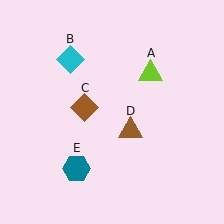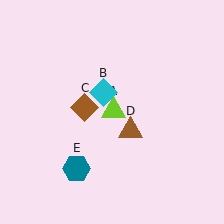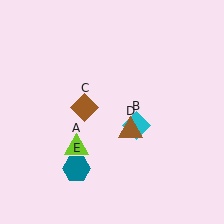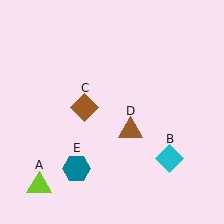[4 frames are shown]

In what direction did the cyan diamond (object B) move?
The cyan diamond (object B) moved down and to the right.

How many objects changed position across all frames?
2 objects changed position: lime triangle (object A), cyan diamond (object B).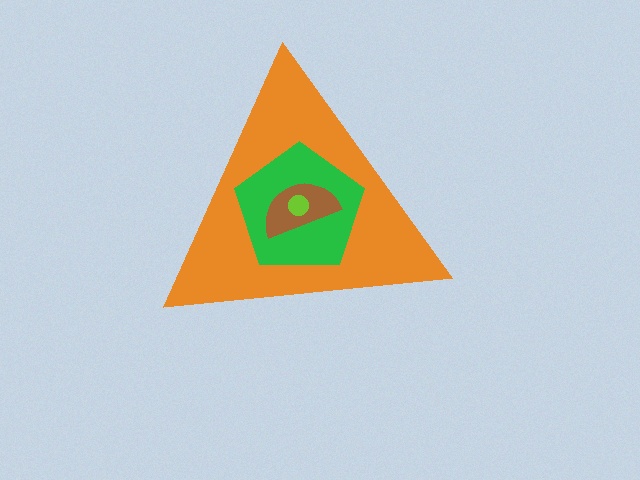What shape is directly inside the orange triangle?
The green pentagon.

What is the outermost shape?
The orange triangle.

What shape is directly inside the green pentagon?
The brown semicircle.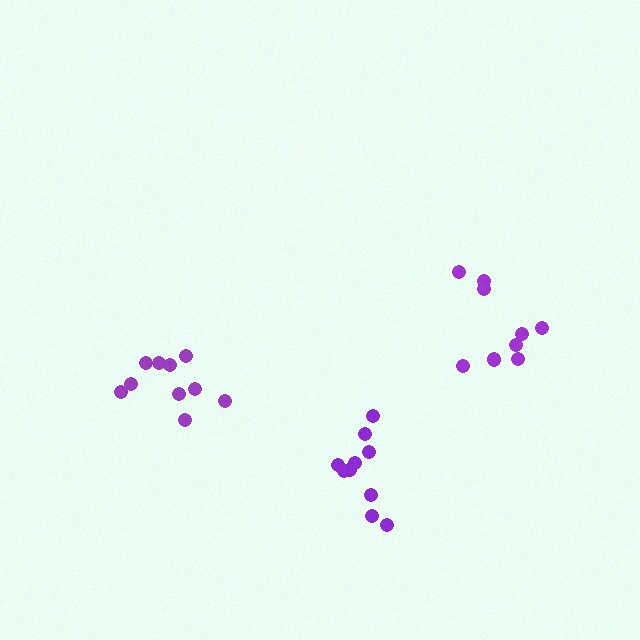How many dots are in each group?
Group 1: 10 dots, Group 2: 9 dots, Group 3: 10 dots (29 total).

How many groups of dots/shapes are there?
There are 3 groups.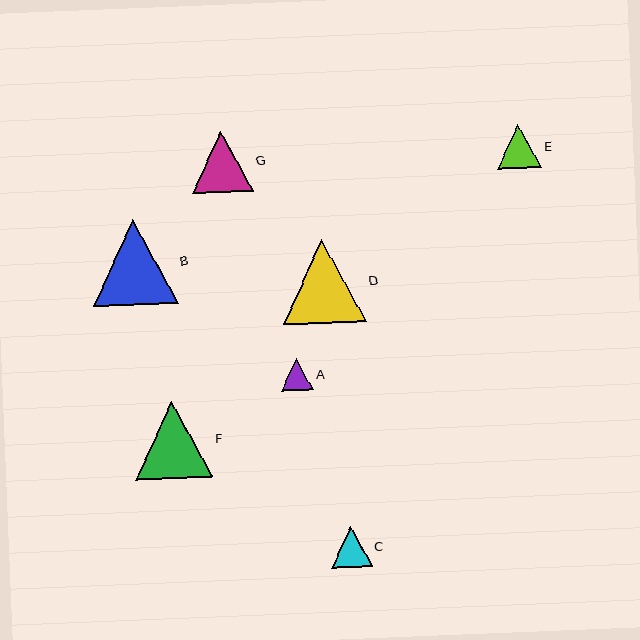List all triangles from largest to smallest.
From largest to smallest: B, D, F, G, E, C, A.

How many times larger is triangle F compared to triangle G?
Triangle F is approximately 1.3 times the size of triangle G.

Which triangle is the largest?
Triangle B is the largest with a size of approximately 85 pixels.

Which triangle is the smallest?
Triangle A is the smallest with a size of approximately 32 pixels.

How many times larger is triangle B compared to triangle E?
Triangle B is approximately 1.9 times the size of triangle E.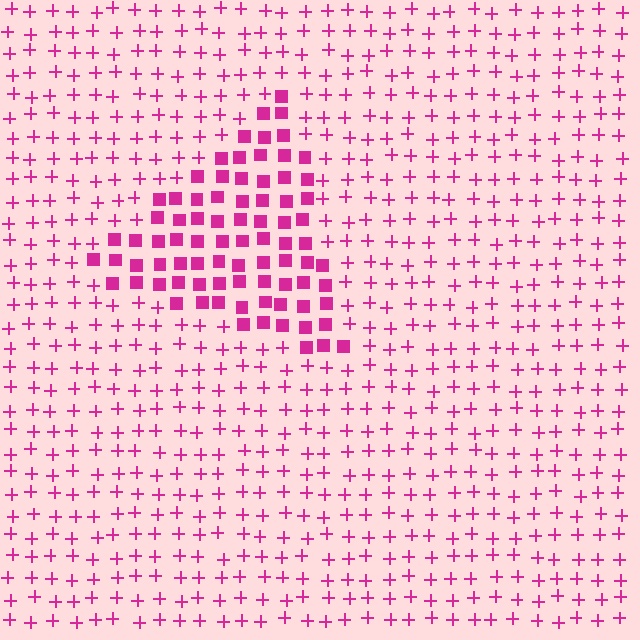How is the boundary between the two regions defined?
The boundary is defined by a change in element shape: squares inside vs. plus signs outside. All elements share the same color and spacing.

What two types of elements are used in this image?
The image uses squares inside the triangle region and plus signs outside it.